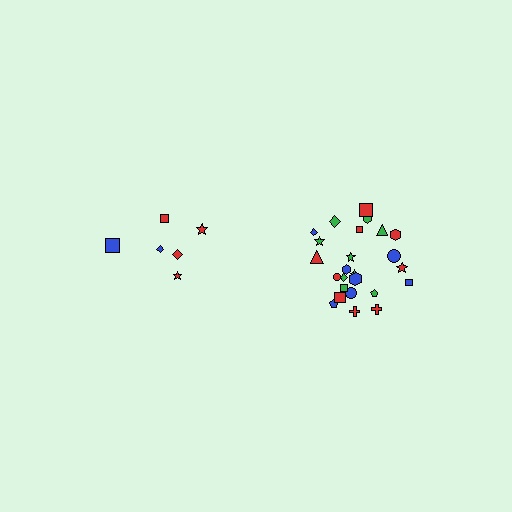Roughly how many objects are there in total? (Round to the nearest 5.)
Roughly 30 objects in total.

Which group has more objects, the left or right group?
The right group.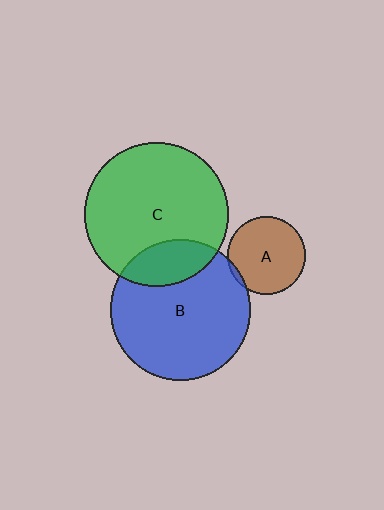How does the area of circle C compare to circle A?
Approximately 3.4 times.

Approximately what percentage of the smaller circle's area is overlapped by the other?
Approximately 20%.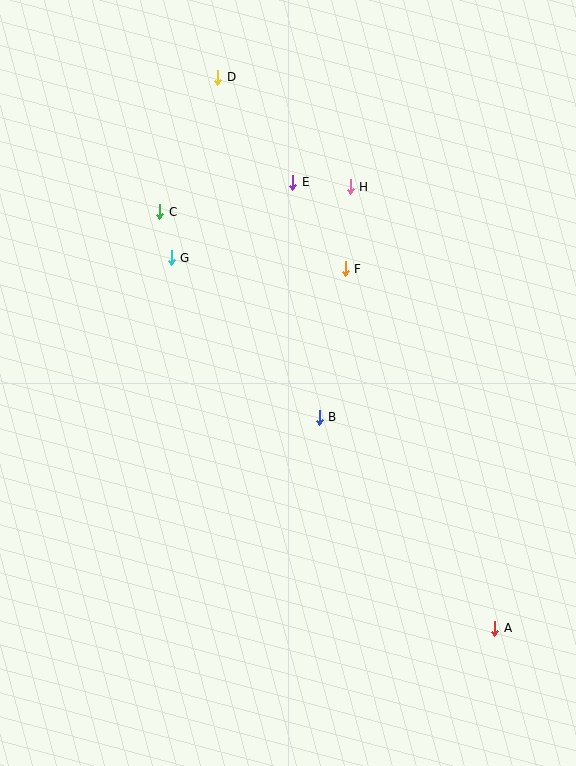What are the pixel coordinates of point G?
Point G is at (171, 258).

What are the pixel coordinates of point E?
Point E is at (293, 182).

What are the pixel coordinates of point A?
Point A is at (495, 628).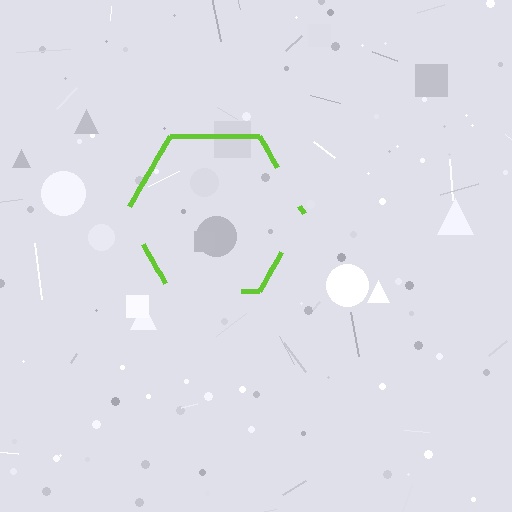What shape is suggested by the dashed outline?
The dashed outline suggests a hexagon.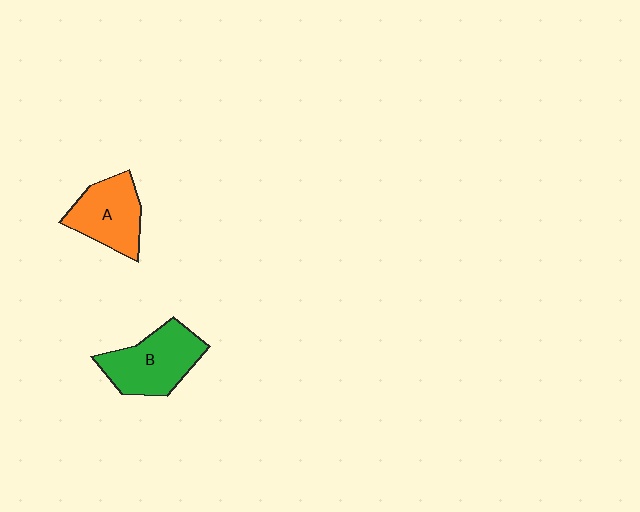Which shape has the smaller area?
Shape A (orange).